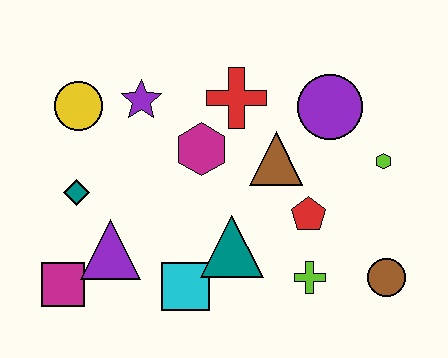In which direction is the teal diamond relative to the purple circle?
The teal diamond is to the left of the purple circle.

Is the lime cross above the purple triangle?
No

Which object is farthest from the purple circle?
The magenta square is farthest from the purple circle.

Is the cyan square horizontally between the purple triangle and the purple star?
No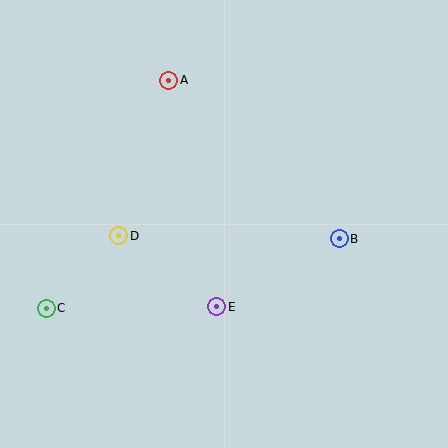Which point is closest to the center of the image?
Point E at (217, 307) is closest to the center.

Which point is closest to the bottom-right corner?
Point B is closest to the bottom-right corner.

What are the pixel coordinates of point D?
Point D is at (119, 236).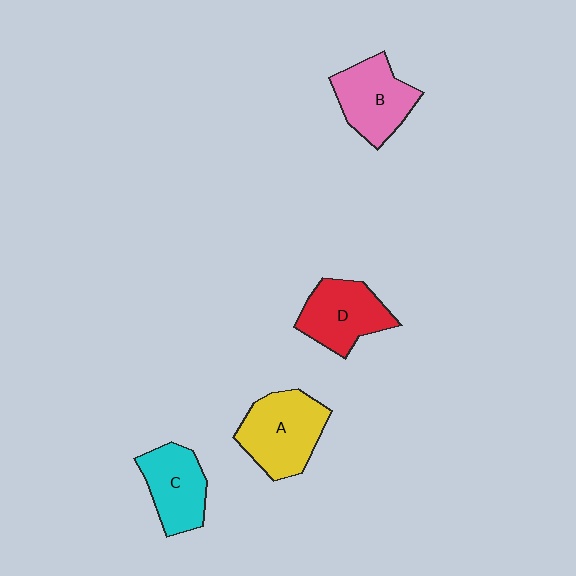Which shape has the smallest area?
Shape C (cyan).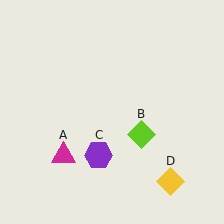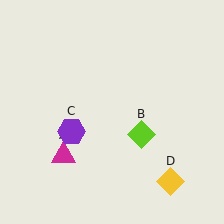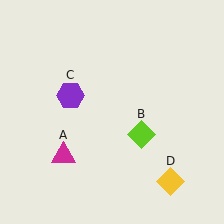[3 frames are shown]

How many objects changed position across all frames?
1 object changed position: purple hexagon (object C).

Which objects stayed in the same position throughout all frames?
Magenta triangle (object A) and lime diamond (object B) and yellow diamond (object D) remained stationary.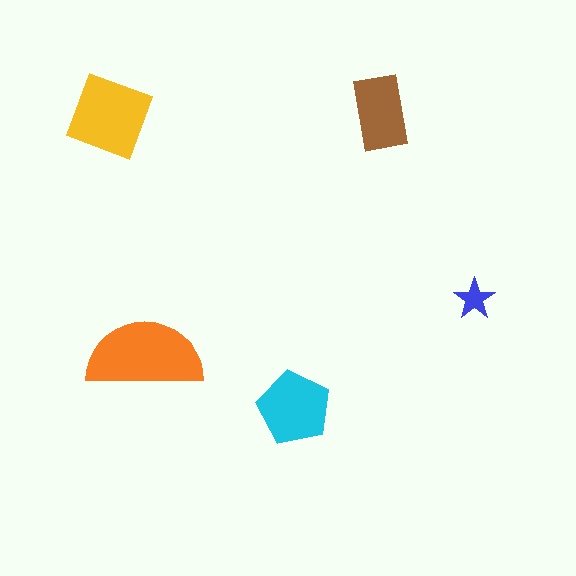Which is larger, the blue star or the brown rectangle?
The brown rectangle.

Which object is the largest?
The orange semicircle.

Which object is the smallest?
The blue star.